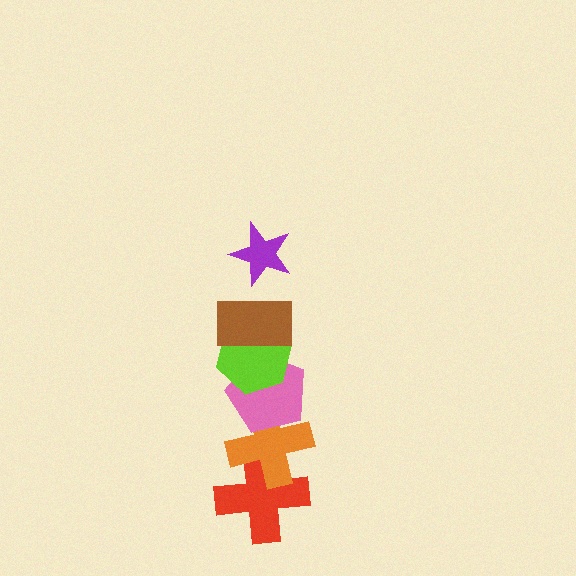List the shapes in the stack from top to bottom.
From top to bottom: the purple star, the brown rectangle, the lime hexagon, the pink pentagon, the orange cross, the red cross.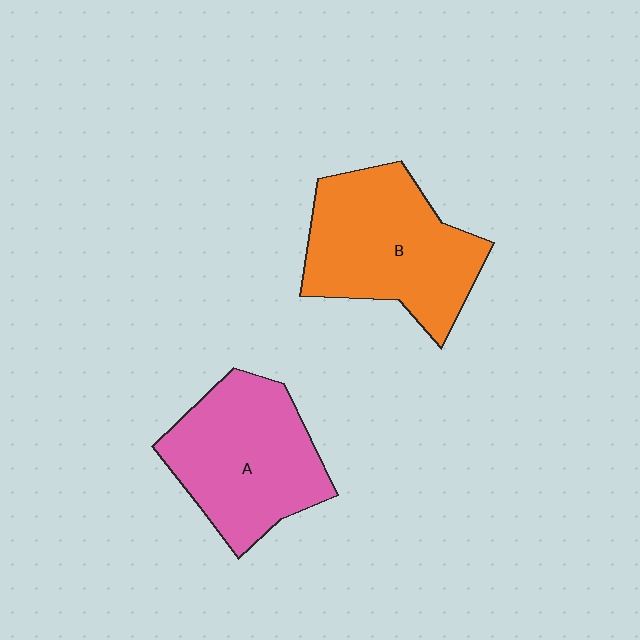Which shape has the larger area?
Shape B (orange).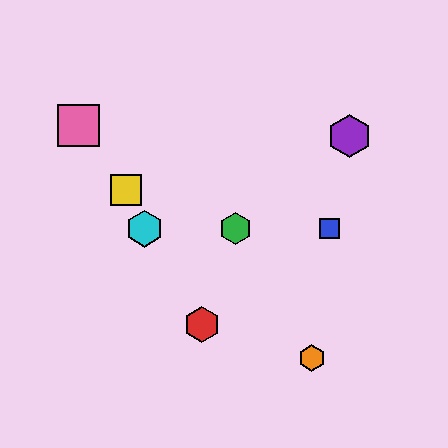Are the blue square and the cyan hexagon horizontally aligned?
Yes, both are at y≈229.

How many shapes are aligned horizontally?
3 shapes (the blue square, the green hexagon, the cyan hexagon) are aligned horizontally.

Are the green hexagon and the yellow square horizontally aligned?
No, the green hexagon is at y≈229 and the yellow square is at y≈190.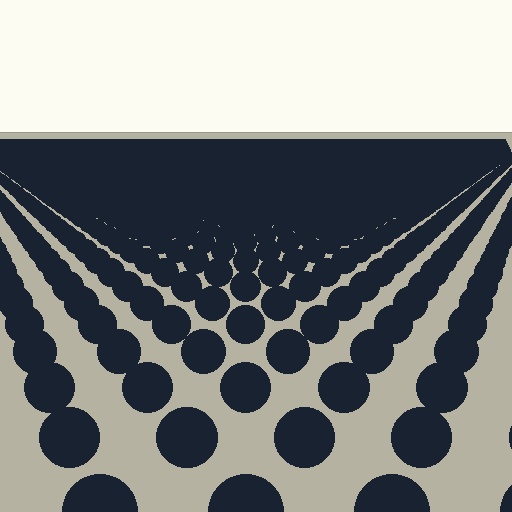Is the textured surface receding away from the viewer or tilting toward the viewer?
The surface is receding away from the viewer. Texture elements get smaller and denser toward the top.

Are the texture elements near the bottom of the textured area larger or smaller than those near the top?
Larger. Near the bottom, elements are closer to the viewer and appear at a bigger on-screen size.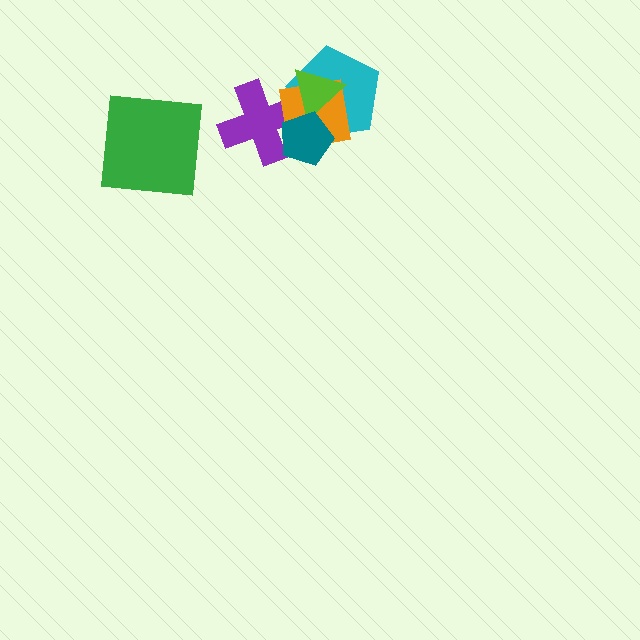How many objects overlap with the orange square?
4 objects overlap with the orange square.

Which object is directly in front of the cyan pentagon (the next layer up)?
The purple cross is directly in front of the cyan pentagon.